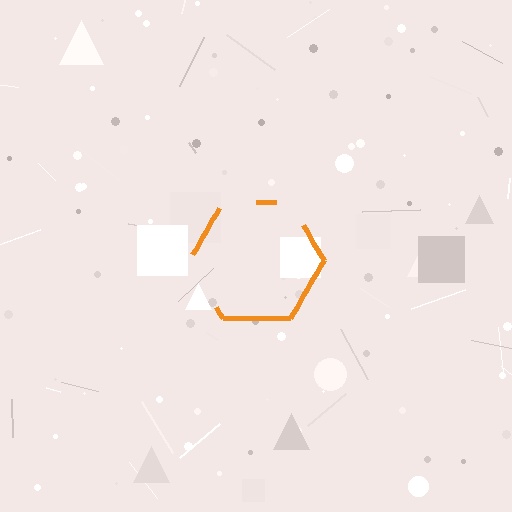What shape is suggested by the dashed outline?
The dashed outline suggests a hexagon.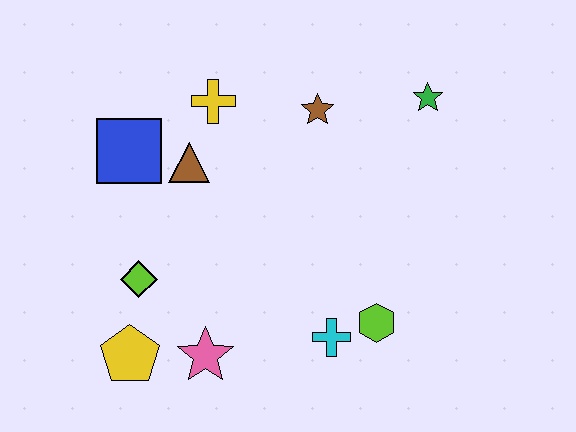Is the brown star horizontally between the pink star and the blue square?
No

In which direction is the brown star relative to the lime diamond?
The brown star is to the right of the lime diamond.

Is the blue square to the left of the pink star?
Yes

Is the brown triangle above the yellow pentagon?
Yes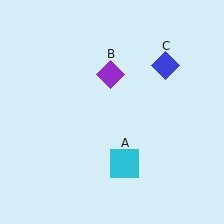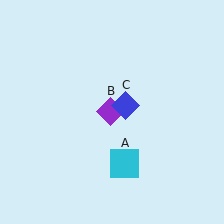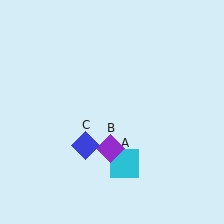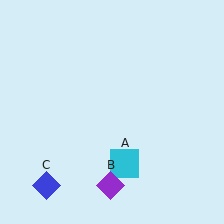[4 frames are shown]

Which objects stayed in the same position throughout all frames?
Cyan square (object A) remained stationary.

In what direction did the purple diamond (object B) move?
The purple diamond (object B) moved down.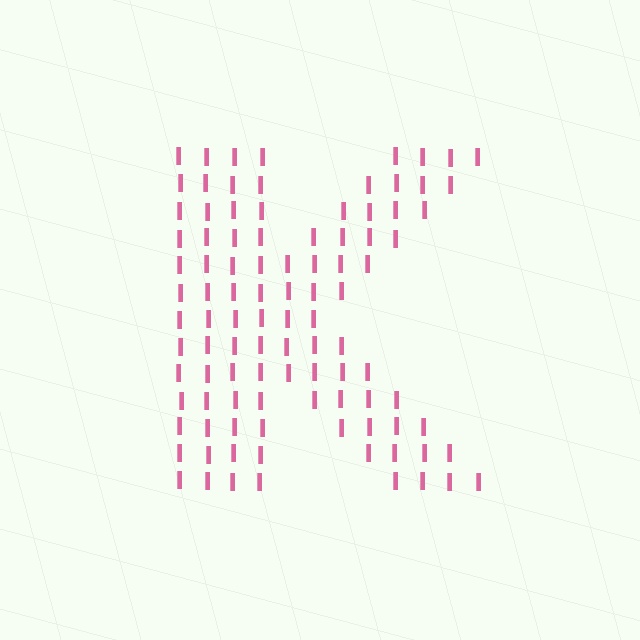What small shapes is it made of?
It is made of small letter I's.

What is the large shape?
The large shape is the letter K.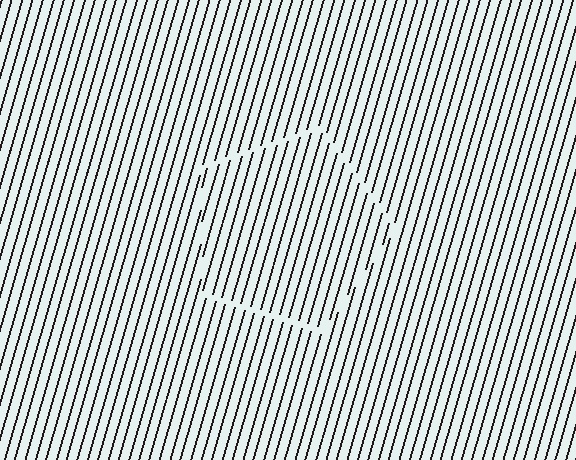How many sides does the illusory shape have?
5 sides — the line-ends trace a pentagon.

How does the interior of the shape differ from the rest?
The interior of the shape contains the same grating, shifted by half a period — the contour is defined by the phase discontinuity where line-ends from the inner and outer gratings abut.